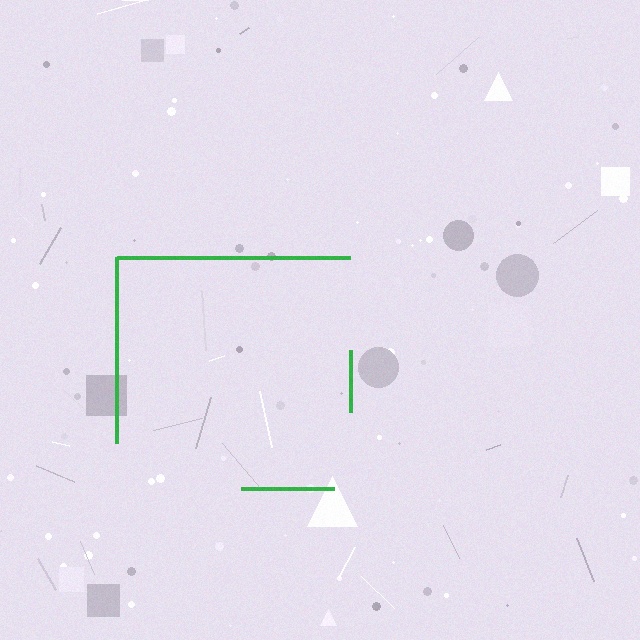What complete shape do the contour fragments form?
The contour fragments form a square.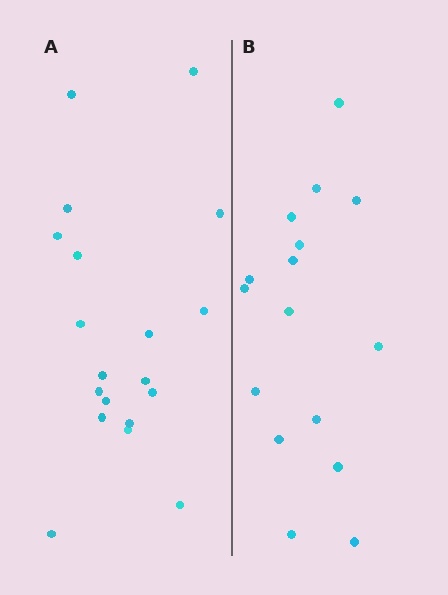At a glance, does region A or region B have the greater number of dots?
Region A (the left region) has more dots.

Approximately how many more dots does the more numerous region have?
Region A has just a few more — roughly 2 or 3 more dots than region B.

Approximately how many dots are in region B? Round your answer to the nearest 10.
About 20 dots. (The exact count is 16, which rounds to 20.)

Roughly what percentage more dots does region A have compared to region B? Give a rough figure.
About 20% more.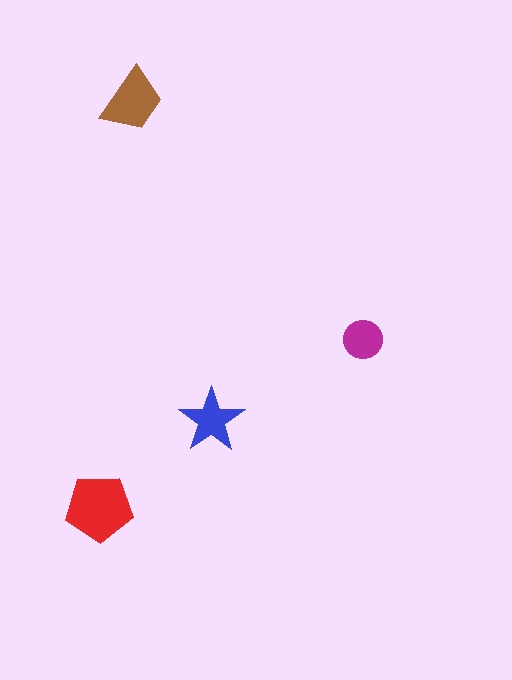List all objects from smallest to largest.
The magenta circle, the blue star, the brown trapezoid, the red pentagon.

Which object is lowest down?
The red pentagon is bottommost.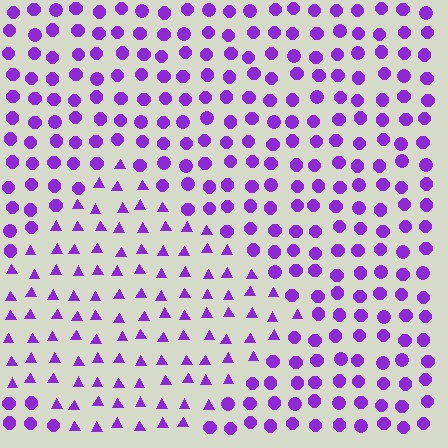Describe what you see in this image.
The image is filled with small purple elements arranged in a uniform grid. A diamond-shaped region contains triangles, while the surrounding area contains circles. The boundary is defined purely by the change in element shape.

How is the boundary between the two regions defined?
The boundary is defined by a change in element shape: triangles inside vs. circles outside. All elements share the same color and spacing.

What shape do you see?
I see a diamond.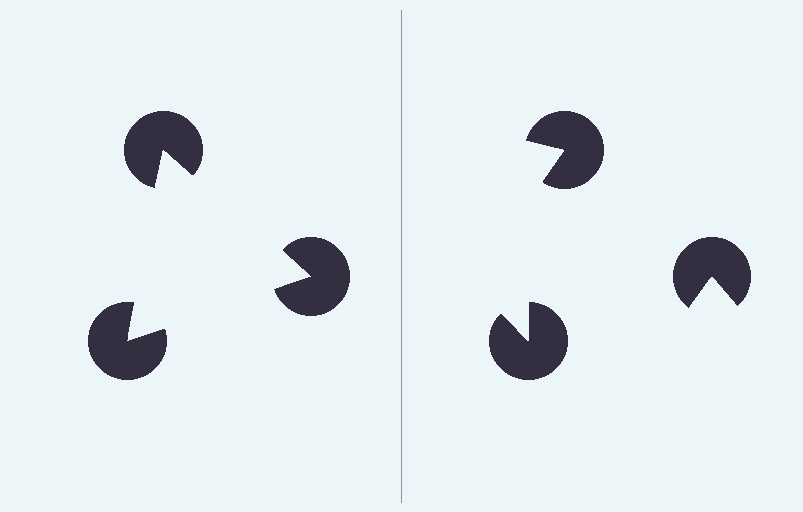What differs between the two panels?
The pac-man discs are positioned identically on both sides; only the wedge orientations differ. On the left they align to a triangle; on the right they are misaligned.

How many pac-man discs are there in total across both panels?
6 — 3 on each side.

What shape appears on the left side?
An illusory triangle.